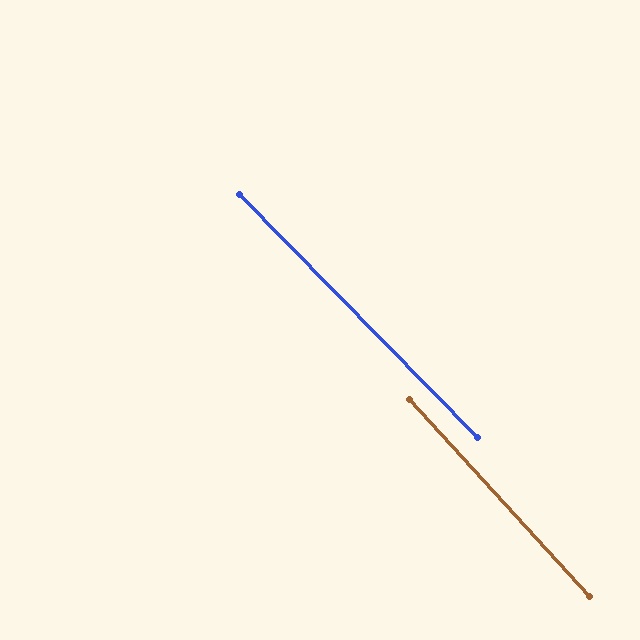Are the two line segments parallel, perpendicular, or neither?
Parallel — their directions differ by only 2.0°.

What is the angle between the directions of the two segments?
Approximately 2 degrees.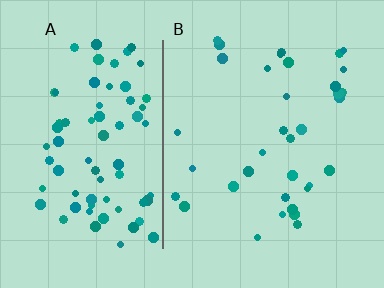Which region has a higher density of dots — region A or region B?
A (the left).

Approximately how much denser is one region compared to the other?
Approximately 2.3× — region A over region B.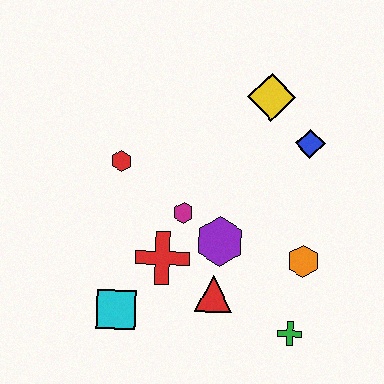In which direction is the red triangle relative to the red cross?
The red triangle is to the right of the red cross.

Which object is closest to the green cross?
The orange hexagon is closest to the green cross.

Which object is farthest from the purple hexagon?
The yellow diamond is farthest from the purple hexagon.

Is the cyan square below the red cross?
Yes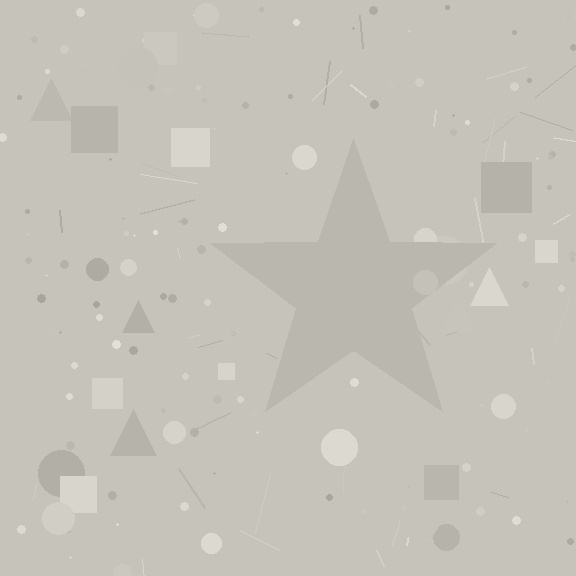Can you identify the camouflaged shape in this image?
The camouflaged shape is a star.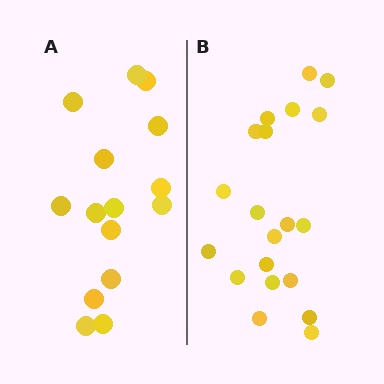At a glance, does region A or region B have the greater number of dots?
Region B (the right region) has more dots.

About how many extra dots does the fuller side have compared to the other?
Region B has about 5 more dots than region A.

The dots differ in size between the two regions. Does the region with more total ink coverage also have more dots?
No. Region A has more total ink coverage because its dots are larger, but region B actually contains more individual dots. Total area can be misleading — the number of items is what matters here.